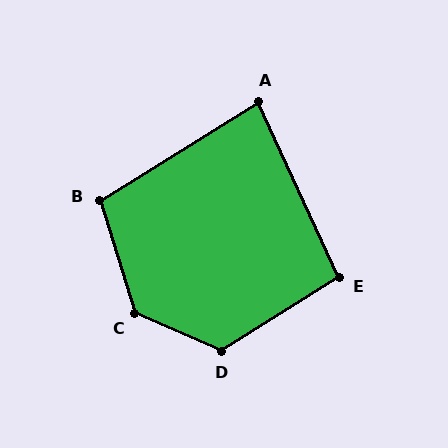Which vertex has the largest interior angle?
C, at approximately 130 degrees.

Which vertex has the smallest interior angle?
A, at approximately 83 degrees.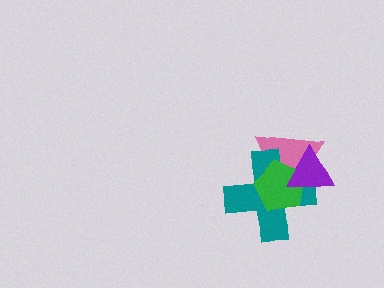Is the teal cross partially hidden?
Yes, it is partially covered by another shape.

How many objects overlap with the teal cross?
3 objects overlap with the teal cross.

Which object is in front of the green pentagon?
The purple triangle is in front of the green pentagon.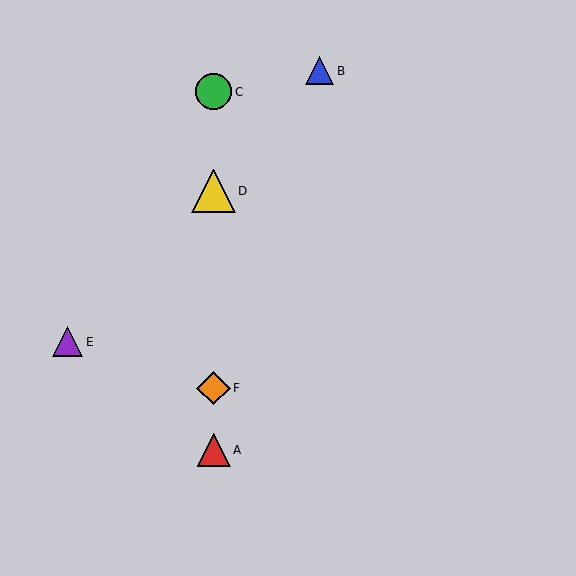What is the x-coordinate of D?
Object D is at x≈214.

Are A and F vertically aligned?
Yes, both are at x≈214.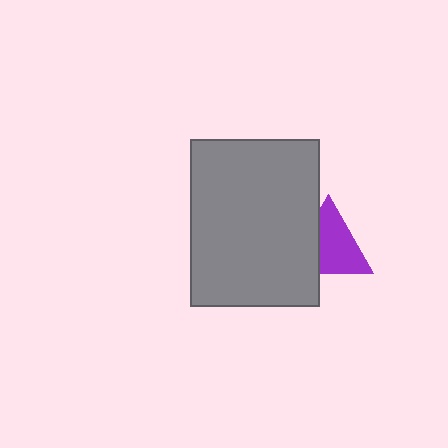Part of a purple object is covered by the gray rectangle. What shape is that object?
It is a triangle.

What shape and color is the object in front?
The object in front is a gray rectangle.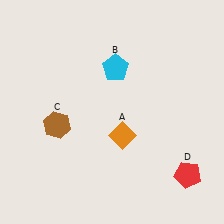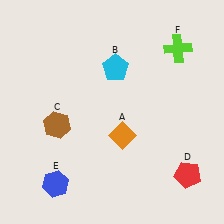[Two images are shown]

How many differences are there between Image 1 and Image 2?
There are 2 differences between the two images.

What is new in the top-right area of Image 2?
A lime cross (F) was added in the top-right area of Image 2.